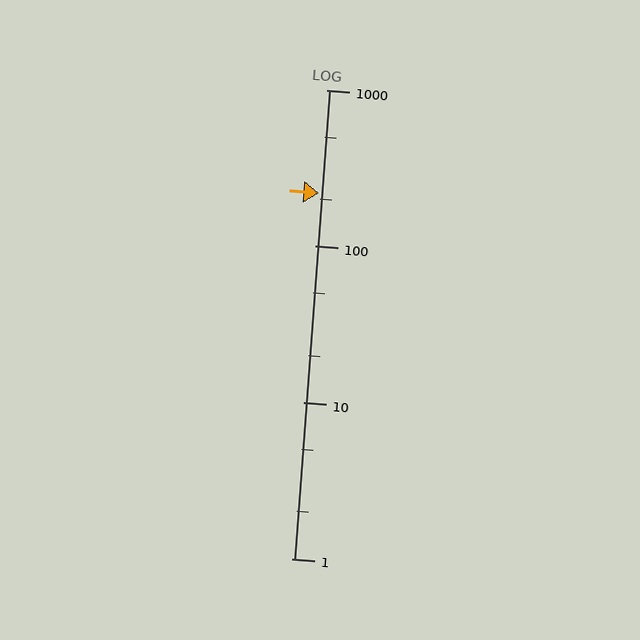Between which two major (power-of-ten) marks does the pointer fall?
The pointer is between 100 and 1000.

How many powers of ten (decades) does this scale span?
The scale spans 3 decades, from 1 to 1000.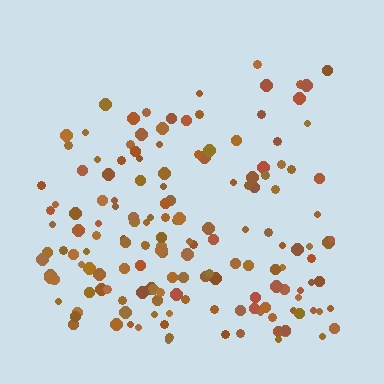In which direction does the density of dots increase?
From top to bottom, with the bottom side densest.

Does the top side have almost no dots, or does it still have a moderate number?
Still a moderate number, just noticeably fewer than the bottom.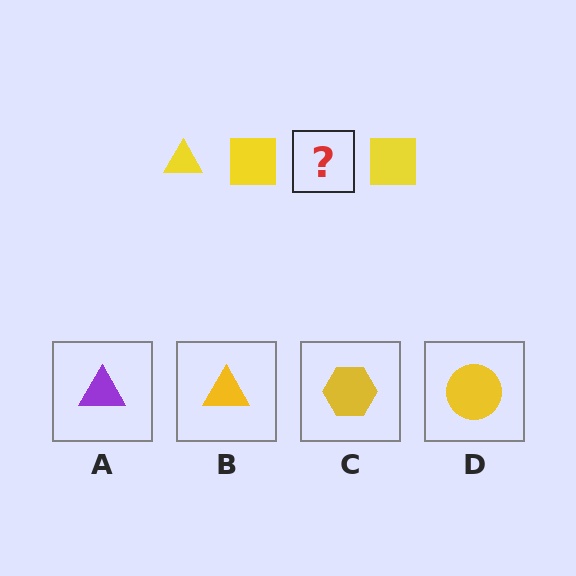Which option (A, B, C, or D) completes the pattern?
B.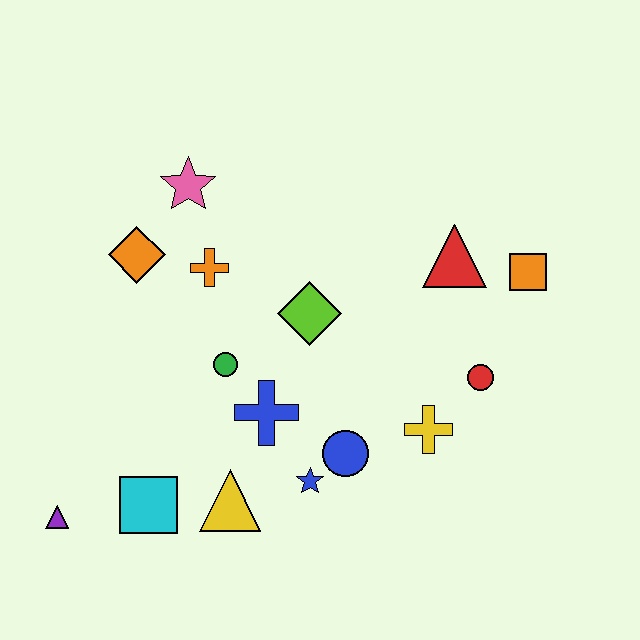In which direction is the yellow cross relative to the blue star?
The yellow cross is to the right of the blue star.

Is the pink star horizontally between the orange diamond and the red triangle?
Yes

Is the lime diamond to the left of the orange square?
Yes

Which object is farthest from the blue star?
The pink star is farthest from the blue star.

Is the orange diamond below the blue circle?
No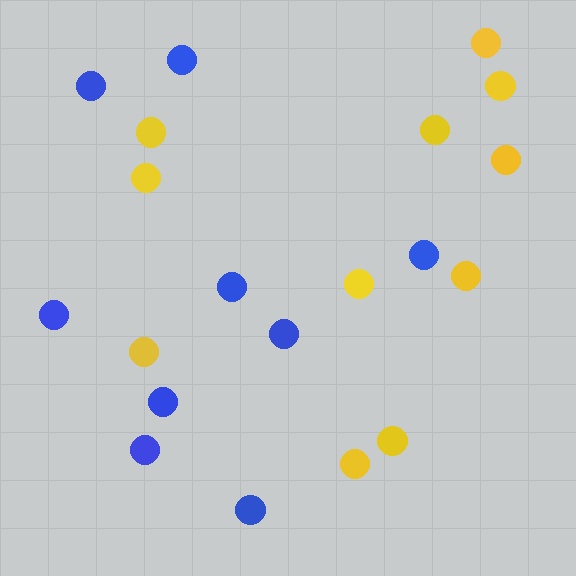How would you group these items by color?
There are 2 groups: one group of yellow circles (11) and one group of blue circles (9).